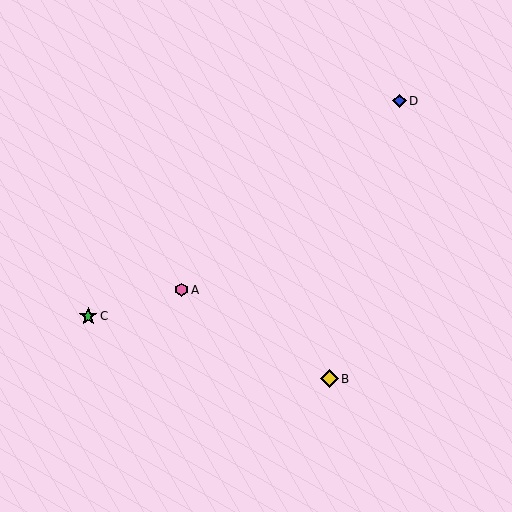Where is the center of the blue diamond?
The center of the blue diamond is at (400, 101).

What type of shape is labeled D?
Shape D is a blue diamond.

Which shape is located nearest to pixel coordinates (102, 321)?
The green star (labeled C) at (88, 316) is nearest to that location.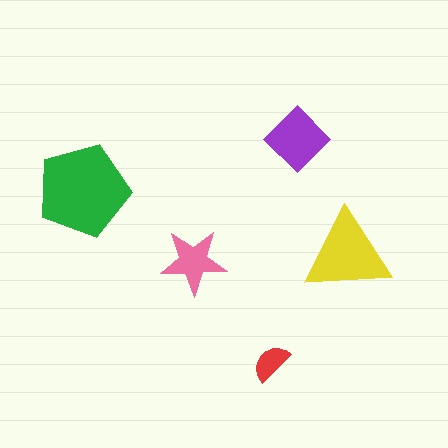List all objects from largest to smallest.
The green pentagon, the yellow triangle, the purple diamond, the pink star, the red semicircle.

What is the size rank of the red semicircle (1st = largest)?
5th.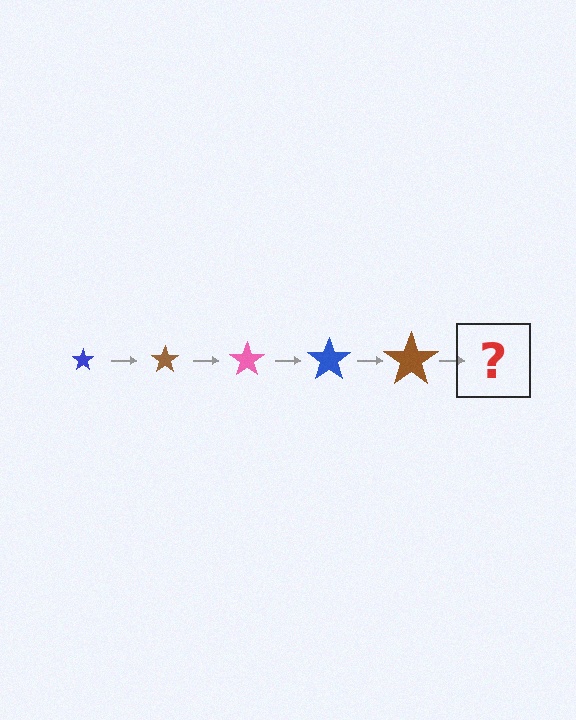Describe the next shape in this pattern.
It should be a pink star, larger than the previous one.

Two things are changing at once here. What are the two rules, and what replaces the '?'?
The two rules are that the star grows larger each step and the color cycles through blue, brown, and pink. The '?' should be a pink star, larger than the previous one.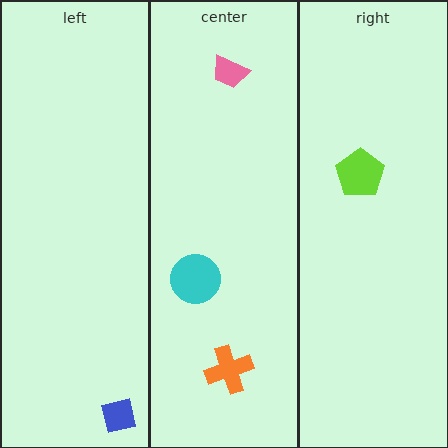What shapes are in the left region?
The blue square.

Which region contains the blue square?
The left region.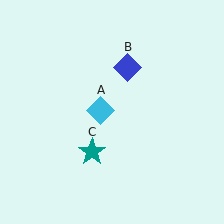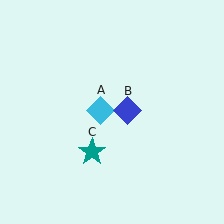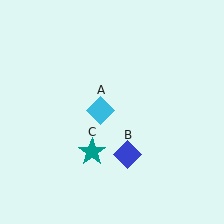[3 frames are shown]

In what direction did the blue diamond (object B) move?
The blue diamond (object B) moved down.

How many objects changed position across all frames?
1 object changed position: blue diamond (object B).